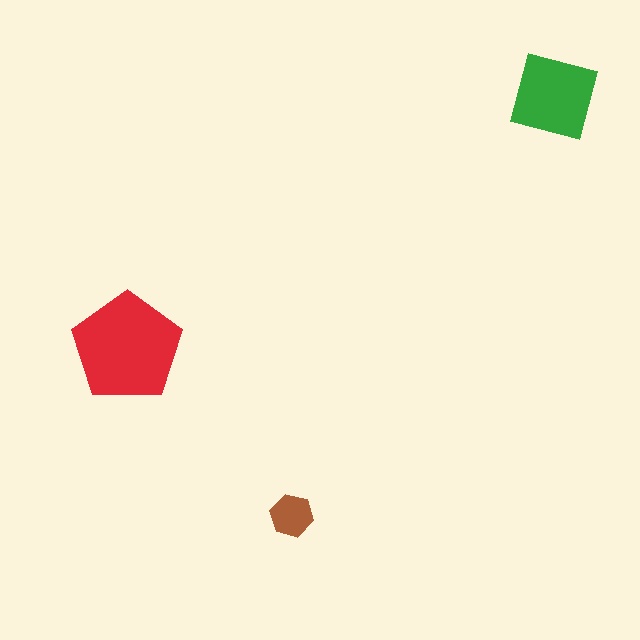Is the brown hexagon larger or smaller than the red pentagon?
Smaller.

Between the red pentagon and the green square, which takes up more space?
The red pentagon.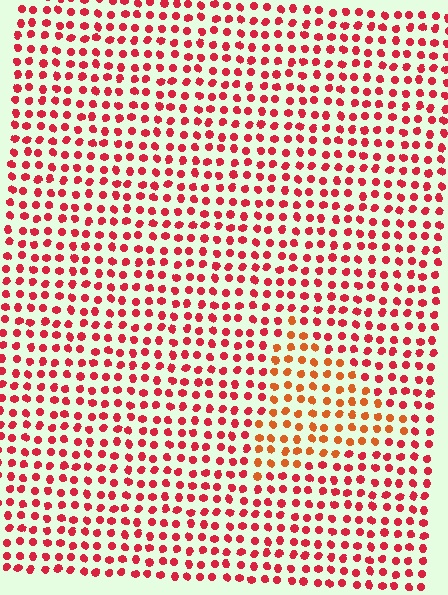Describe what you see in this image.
The image is filled with small red elements in a uniform arrangement. A triangle-shaped region is visible where the elements are tinted to a slightly different hue, forming a subtle color boundary.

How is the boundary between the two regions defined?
The boundary is defined purely by a slight shift in hue (about 30 degrees). Spacing, size, and orientation are identical on both sides.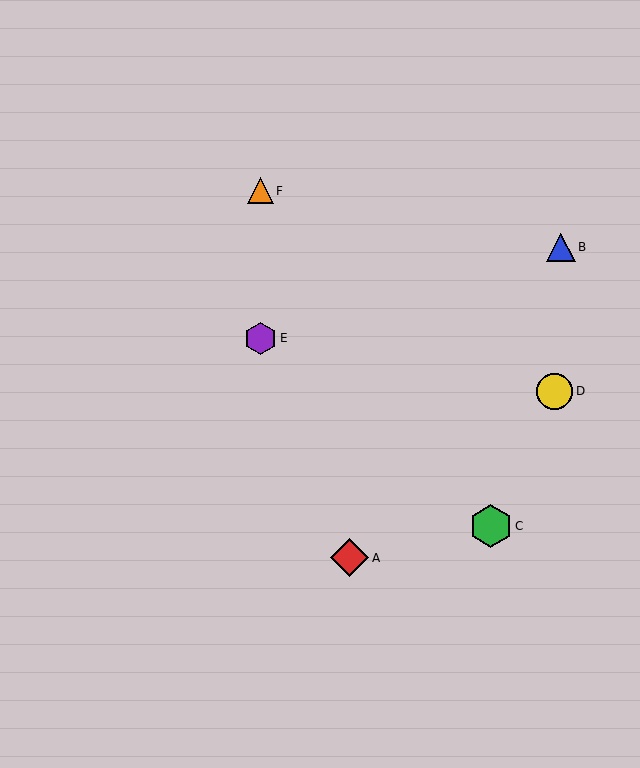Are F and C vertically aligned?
No, F is at x≈260 and C is at x≈491.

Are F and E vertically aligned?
Yes, both are at x≈260.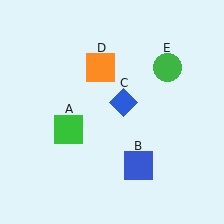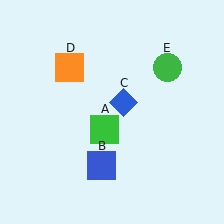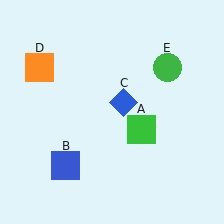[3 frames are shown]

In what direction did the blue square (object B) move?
The blue square (object B) moved left.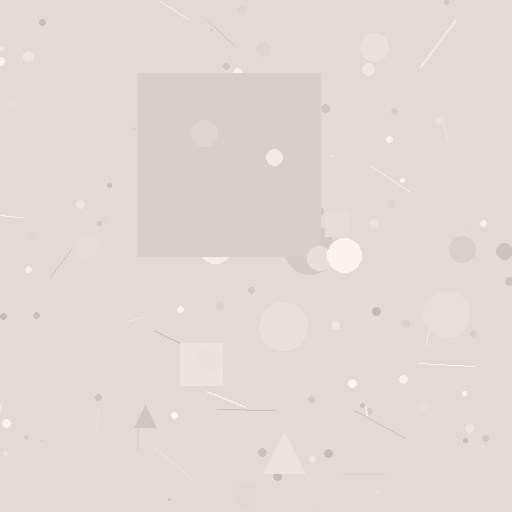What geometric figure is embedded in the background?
A square is embedded in the background.